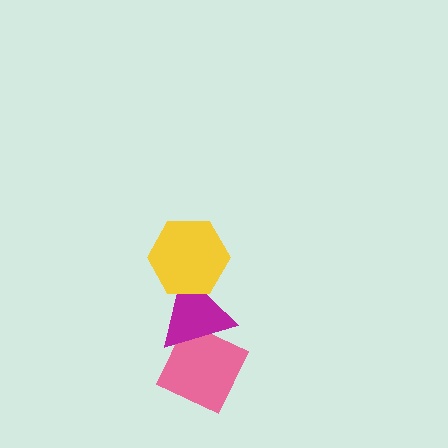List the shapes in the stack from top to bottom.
From top to bottom: the yellow hexagon, the magenta triangle, the pink diamond.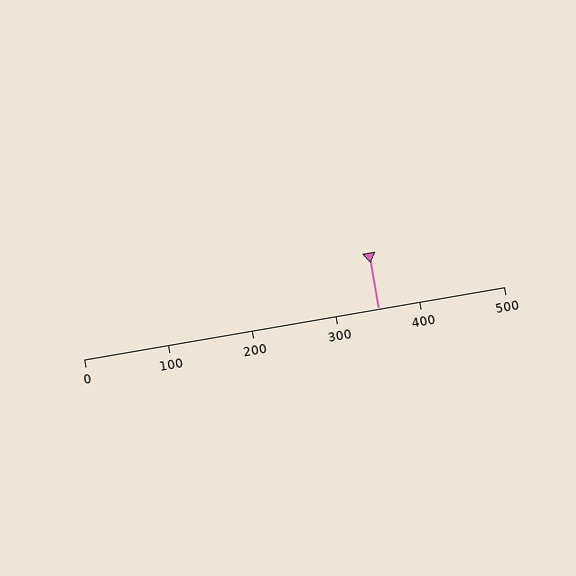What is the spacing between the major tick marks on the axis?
The major ticks are spaced 100 apart.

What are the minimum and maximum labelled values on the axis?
The axis runs from 0 to 500.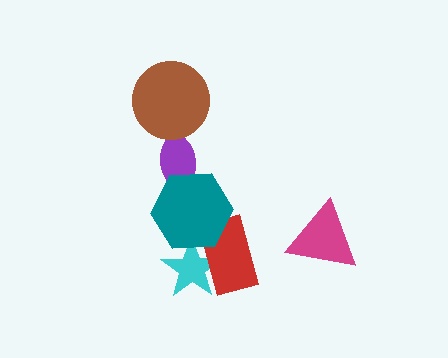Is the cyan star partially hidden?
Yes, it is partially covered by another shape.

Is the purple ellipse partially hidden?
Yes, it is partially covered by another shape.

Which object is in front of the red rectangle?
The teal hexagon is in front of the red rectangle.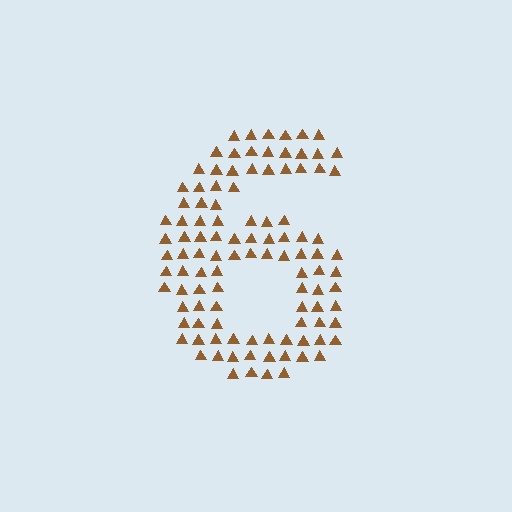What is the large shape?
The large shape is the digit 6.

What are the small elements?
The small elements are triangles.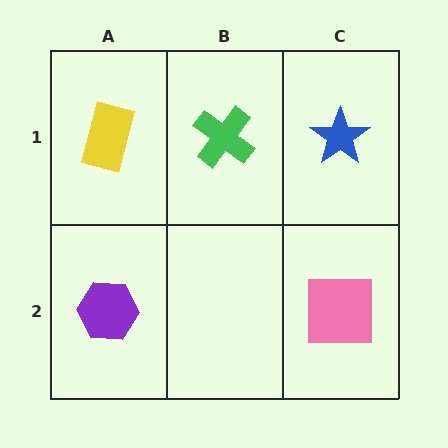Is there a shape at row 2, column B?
No, that cell is empty.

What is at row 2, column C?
A pink square.